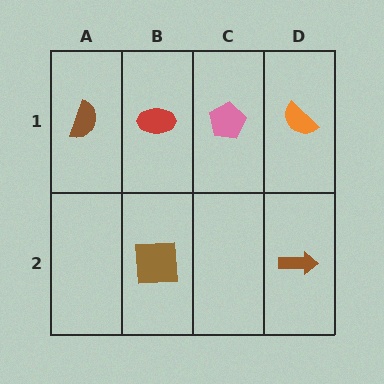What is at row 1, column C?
A pink pentagon.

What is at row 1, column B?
A red ellipse.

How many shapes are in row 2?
2 shapes.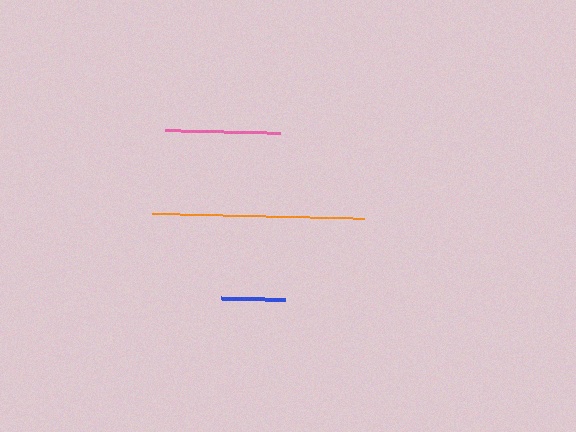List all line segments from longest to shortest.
From longest to shortest: orange, pink, blue.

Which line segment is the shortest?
The blue line is the shortest at approximately 64 pixels.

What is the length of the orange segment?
The orange segment is approximately 212 pixels long.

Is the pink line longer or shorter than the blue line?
The pink line is longer than the blue line.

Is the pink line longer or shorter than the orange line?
The orange line is longer than the pink line.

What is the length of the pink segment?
The pink segment is approximately 115 pixels long.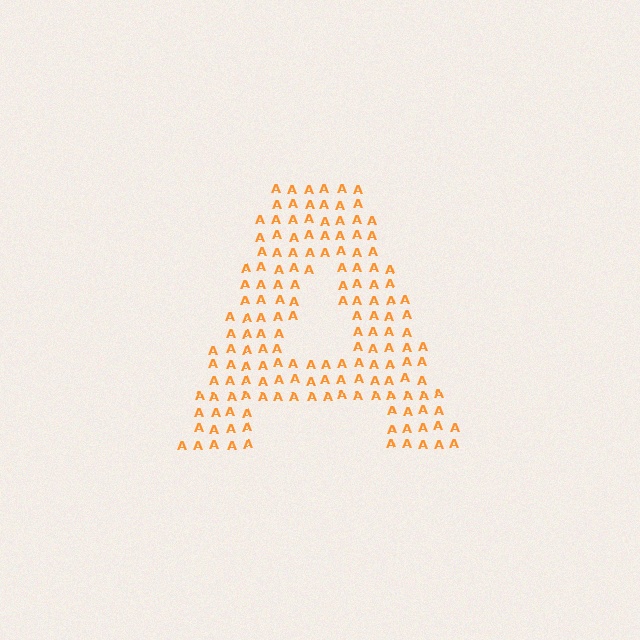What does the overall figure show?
The overall figure shows the letter A.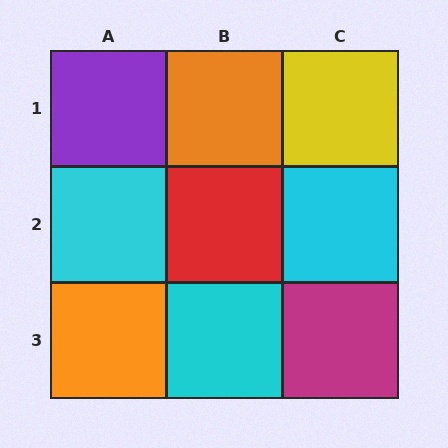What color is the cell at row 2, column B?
Red.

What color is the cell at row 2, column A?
Cyan.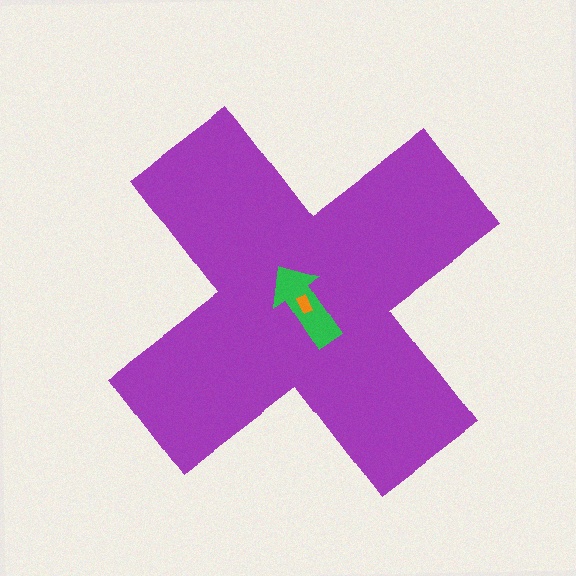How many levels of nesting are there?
3.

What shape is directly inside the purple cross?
The green arrow.